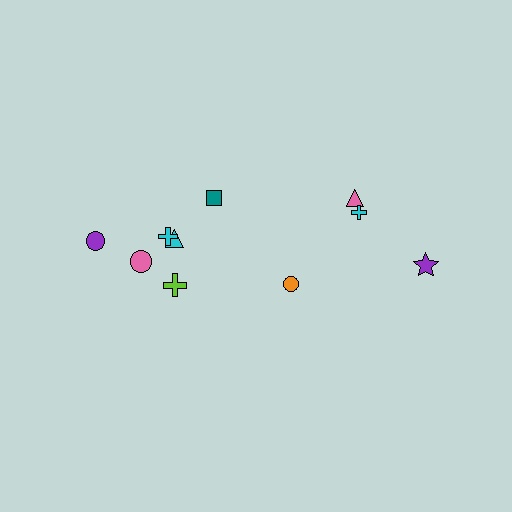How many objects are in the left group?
There are 6 objects.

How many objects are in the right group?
There are 4 objects.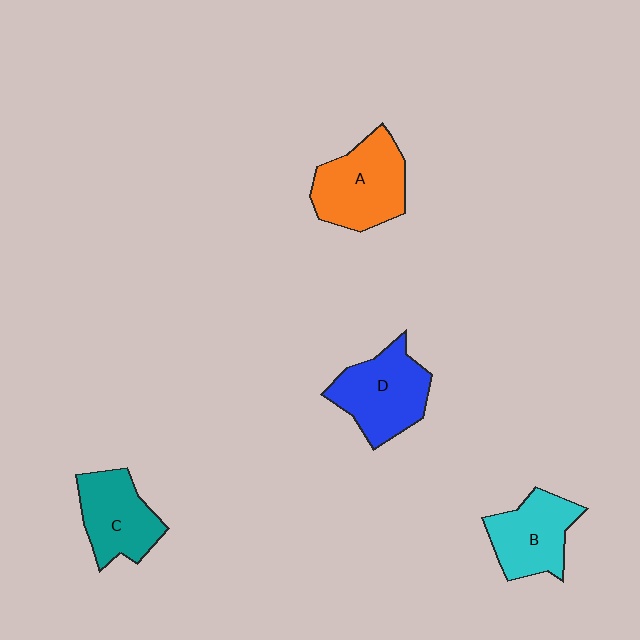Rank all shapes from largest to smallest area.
From largest to smallest: A (orange), D (blue), C (teal), B (cyan).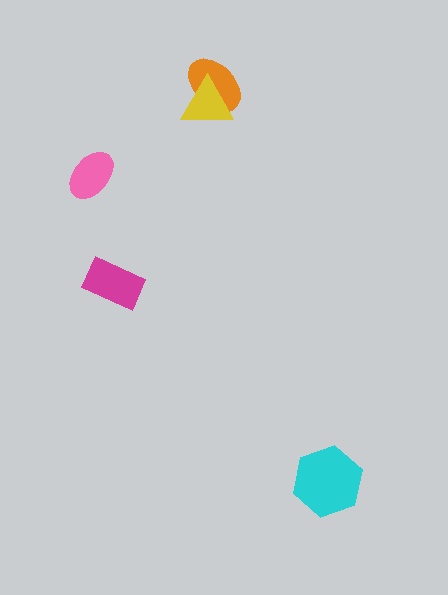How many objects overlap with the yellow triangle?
1 object overlaps with the yellow triangle.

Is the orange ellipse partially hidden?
Yes, it is partially covered by another shape.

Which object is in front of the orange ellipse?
The yellow triangle is in front of the orange ellipse.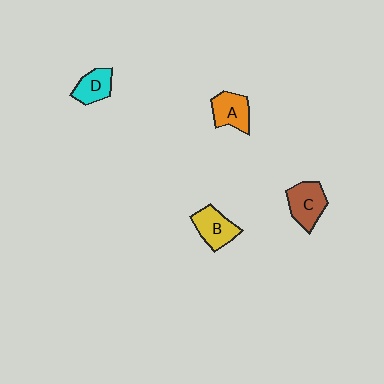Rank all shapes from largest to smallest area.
From largest to smallest: C (brown), B (yellow), A (orange), D (cyan).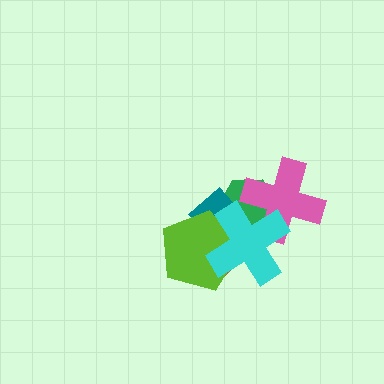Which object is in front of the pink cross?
The cyan cross is in front of the pink cross.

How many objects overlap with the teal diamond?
4 objects overlap with the teal diamond.